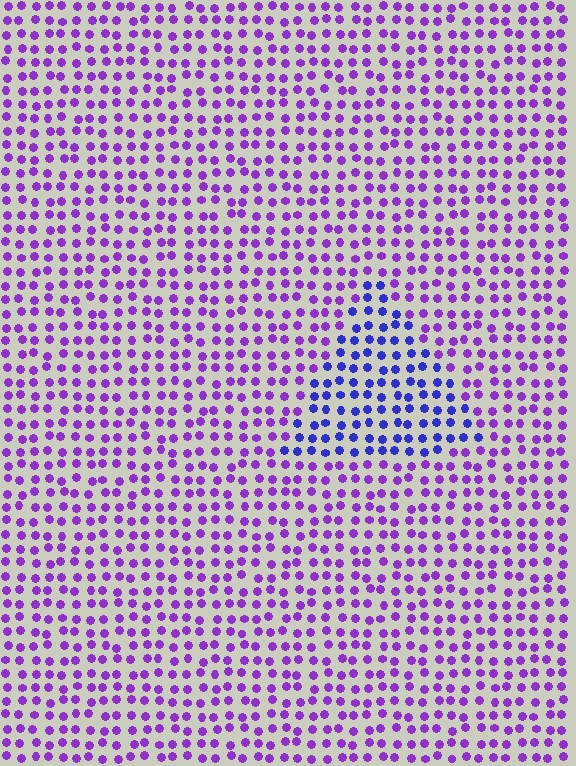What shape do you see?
I see a triangle.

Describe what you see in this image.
The image is filled with small purple elements in a uniform arrangement. A triangle-shaped region is visible where the elements are tinted to a slightly different hue, forming a subtle color boundary.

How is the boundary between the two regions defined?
The boundary is defined purely by a slight shift in hue (about 38 degrees). Spacing, size, and orientation are identical on both sides.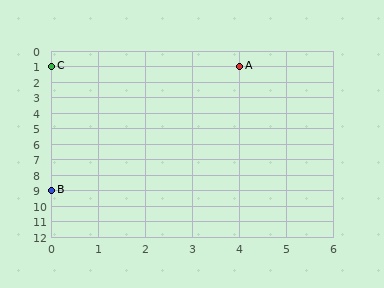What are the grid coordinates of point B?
Point B is at grid coordinates (0, 9).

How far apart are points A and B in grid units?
Points A and B are 4 columns and 8 rows apart (about 8.9 grid units diagonally).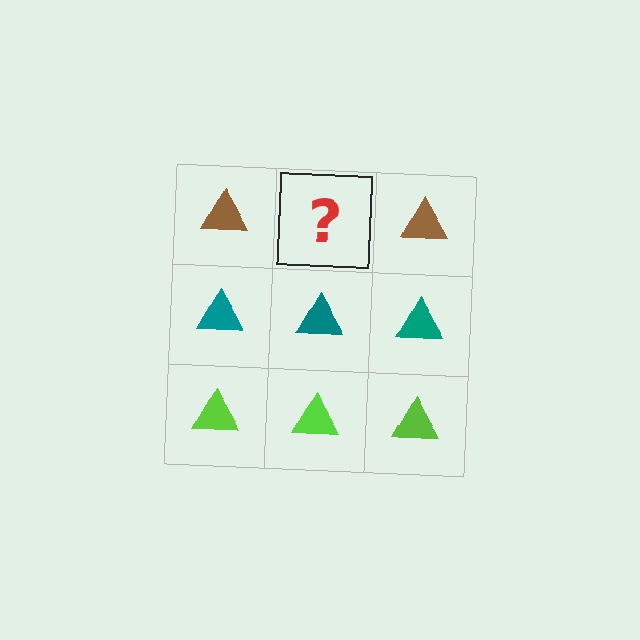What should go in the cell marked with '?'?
The missing cell should contain a brown triangle.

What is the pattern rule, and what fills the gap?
The rule is that each row has a consistent color. The gap should be filled with a brown triangle.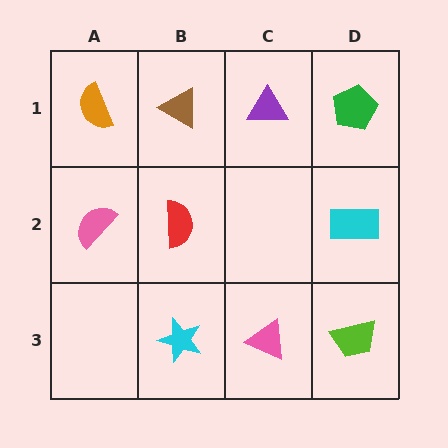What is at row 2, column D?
A cyan rectangle.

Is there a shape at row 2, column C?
No, that cell is empty.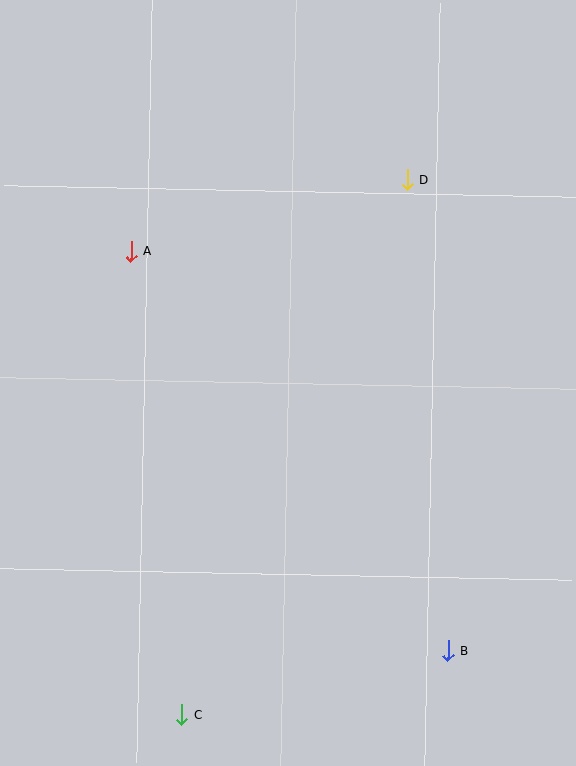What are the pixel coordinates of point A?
Point A is at (131, 251).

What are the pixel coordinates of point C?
Point C is at (182, 715).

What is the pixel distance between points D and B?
The distance between D and B is 473 pixels.